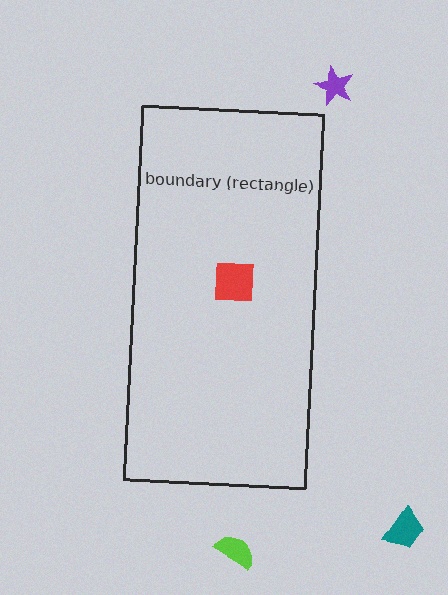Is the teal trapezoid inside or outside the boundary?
Outside.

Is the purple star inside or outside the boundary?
Outside.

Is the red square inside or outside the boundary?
Inside.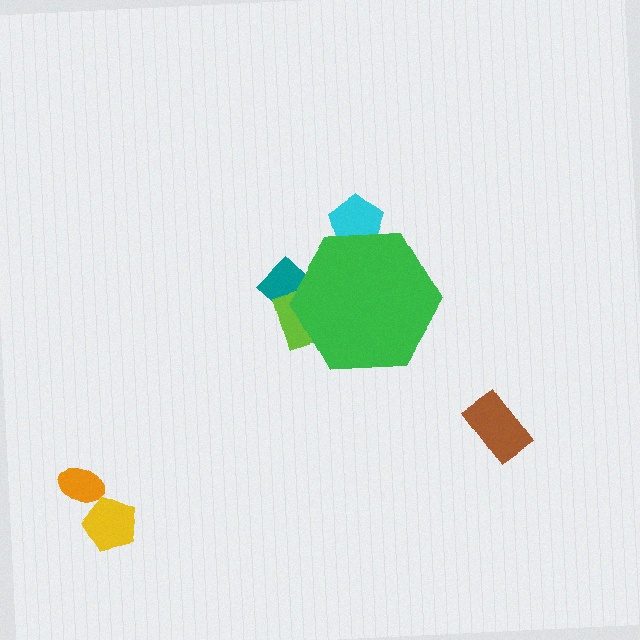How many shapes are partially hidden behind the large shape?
3 shapes are partially hidden.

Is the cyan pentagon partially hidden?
Yes, the cyan pentagon is partially hidden behind the green hexagon.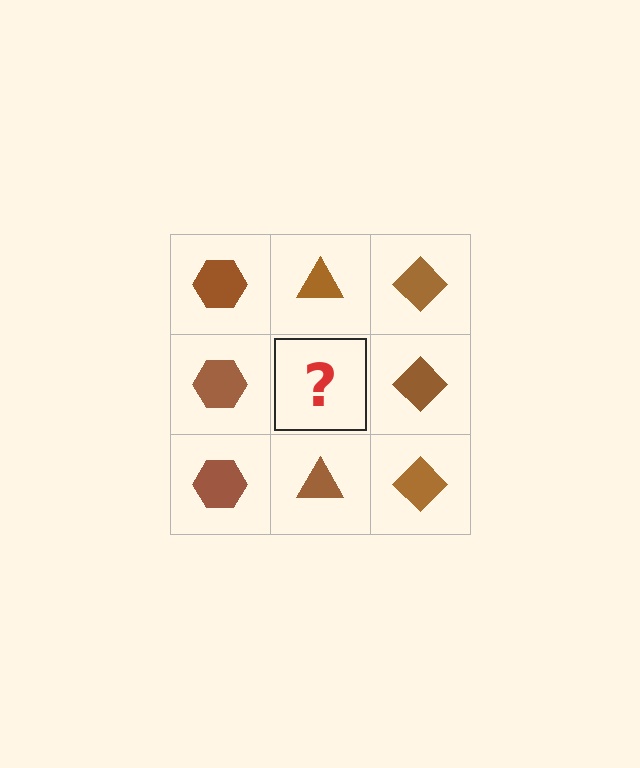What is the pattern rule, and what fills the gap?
The rule is that each column has a consistent shape. The gap should be filled with a brown triangle.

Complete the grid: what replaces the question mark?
The question mark should be replaced with a brown triangle.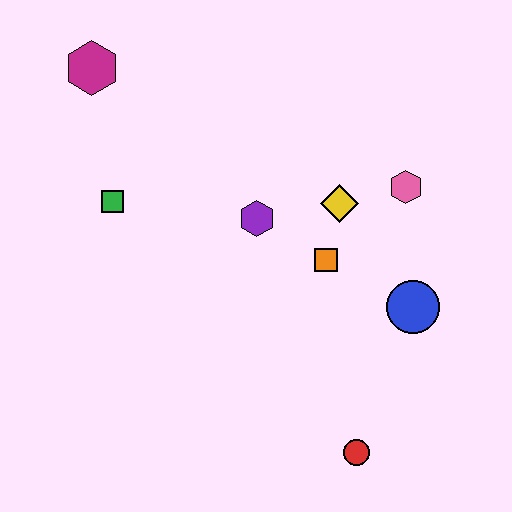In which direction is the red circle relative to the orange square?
The red circle is below the orange square.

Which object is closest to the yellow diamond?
The orange square is closest to the yellow diamond.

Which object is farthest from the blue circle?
The magenta hexagon is farthest from the blue circle.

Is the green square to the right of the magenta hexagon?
Yes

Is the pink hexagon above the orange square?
Yes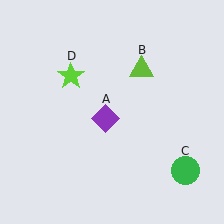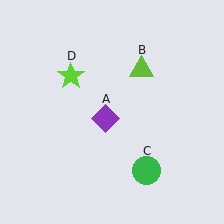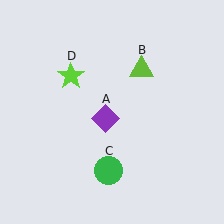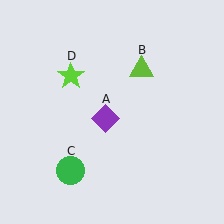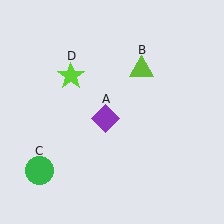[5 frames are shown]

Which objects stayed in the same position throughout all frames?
Purple diamond (object A) and lime triangle (object B) and lime star (object D) remained stationary.